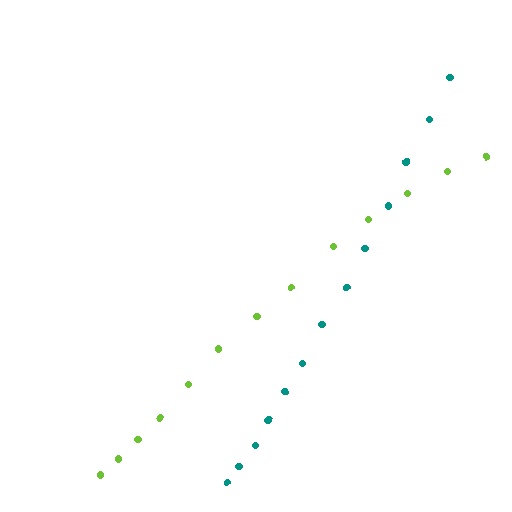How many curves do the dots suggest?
There are 2 distinct paths.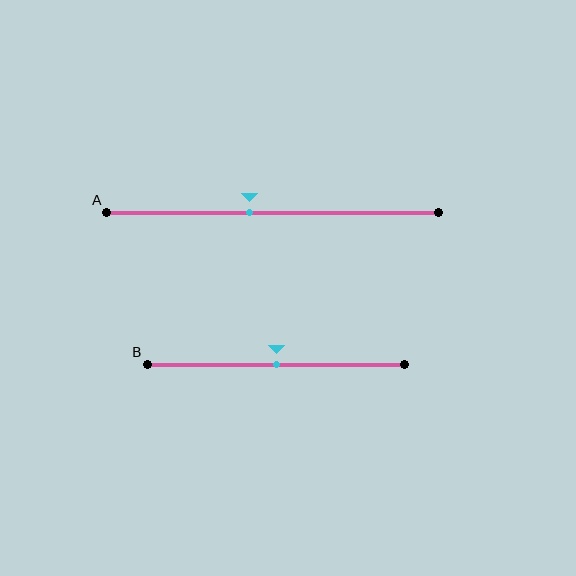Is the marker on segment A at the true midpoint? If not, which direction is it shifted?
No, the marker on segment A is shifted to the left by about 7% of the segment length.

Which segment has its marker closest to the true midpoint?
Segment B has its marker closest to the true midpoint.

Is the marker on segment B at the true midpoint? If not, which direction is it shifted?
Yes, the marker on segment B is at the true midpoint.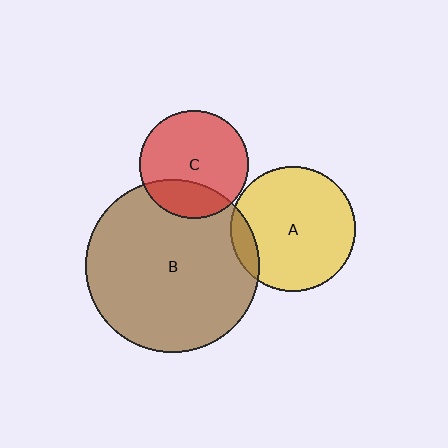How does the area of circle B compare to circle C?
Approximately 2.6 times.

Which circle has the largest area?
Circle B (brown).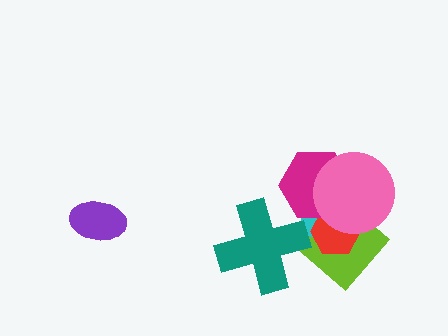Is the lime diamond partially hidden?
Yes, it is partially covered by another shape.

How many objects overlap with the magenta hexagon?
4 objects overlap with the magenta hexagon.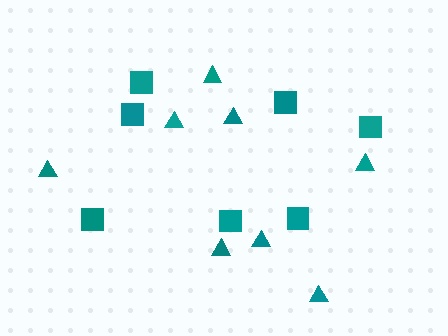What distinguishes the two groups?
There are 2 groups: one group of triangles (8) and one group of squares (7).